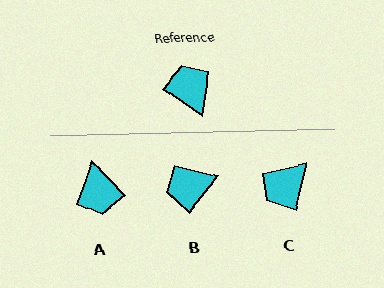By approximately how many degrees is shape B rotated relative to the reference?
Approximately 85 degrees counter-clockwise.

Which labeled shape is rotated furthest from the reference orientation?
A, about 168 degrees away.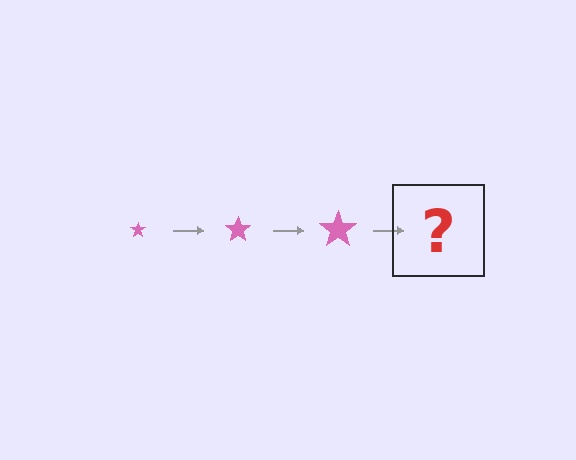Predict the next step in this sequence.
The next step is a pink star, larger than the previous one.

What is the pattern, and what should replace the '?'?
The pattern is that the star gets progressively larger each step. The '?' should be a pink star, larger than the previous one.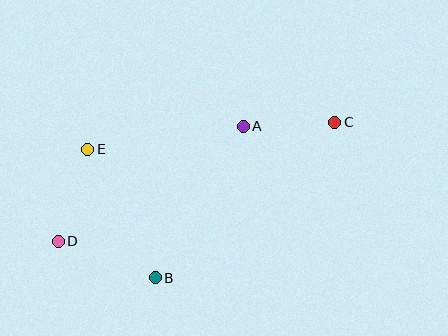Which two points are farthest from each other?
Points C and D are farthest from each other.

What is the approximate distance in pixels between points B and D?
The distance between B and D is approximately 104 pixels.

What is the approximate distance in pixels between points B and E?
The distance between B and E is approximately 145 pixels.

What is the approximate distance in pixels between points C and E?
The distance between C and E is approximately 249 pixels.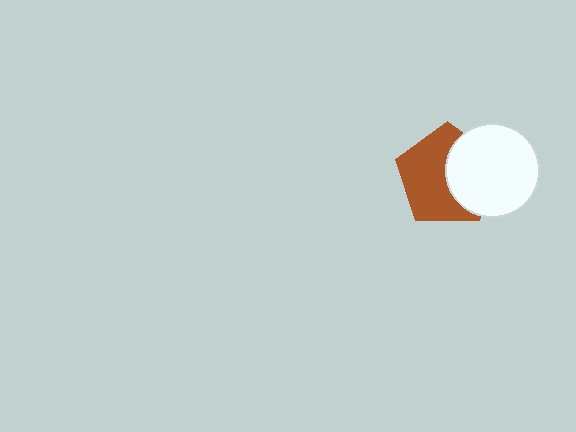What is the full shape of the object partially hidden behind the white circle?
The partially hidden object is a brown pentagon.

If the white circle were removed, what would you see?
You would see the complete brown pentagon.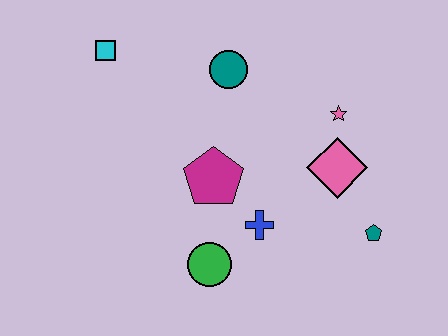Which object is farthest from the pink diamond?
The cyan square is farthest from the pink diamond.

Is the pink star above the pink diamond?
Yes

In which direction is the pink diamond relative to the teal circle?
The pink diamond is to the right of the teal circle.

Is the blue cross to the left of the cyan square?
No